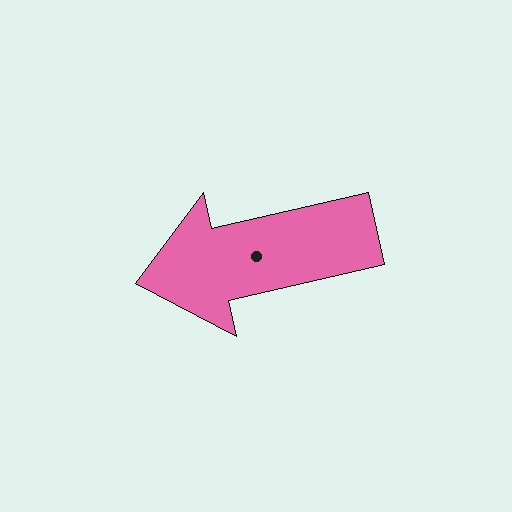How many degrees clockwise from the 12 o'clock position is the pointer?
Approximately 257 degrees.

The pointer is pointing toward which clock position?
Roughly 9 o'clock.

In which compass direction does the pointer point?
West.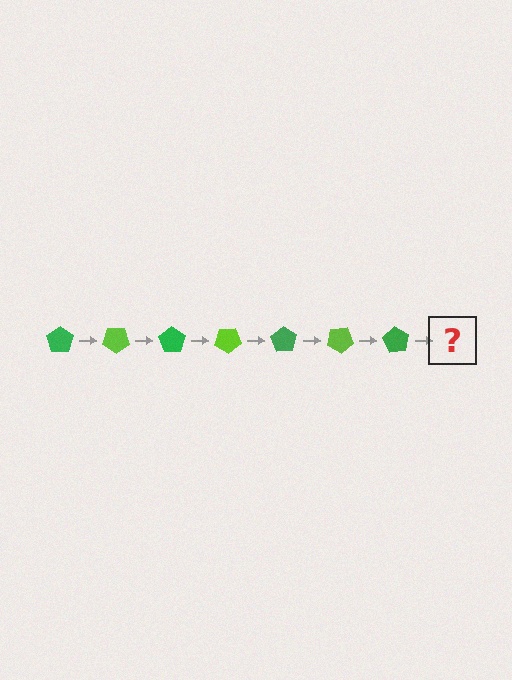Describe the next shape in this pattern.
It should be a lime pentagon, rotated 245 degrees from the start.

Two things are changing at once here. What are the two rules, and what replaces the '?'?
The two rules are that it rotates 35 degrees each step and the color cycles through green and lime. The '?' should be a lime pentagon, rotated 245 degrees from the start.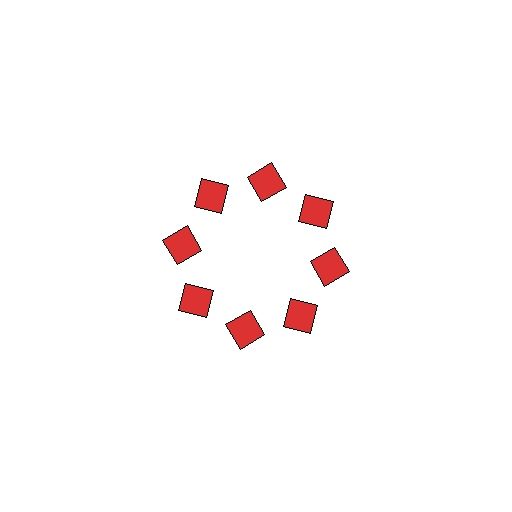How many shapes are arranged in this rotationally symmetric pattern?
There are 8 shapes, arranged in 8 groups of 1.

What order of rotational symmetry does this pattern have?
This pattern has 8-fold rotational symmetry.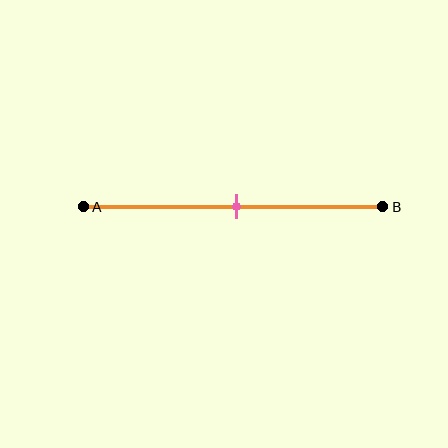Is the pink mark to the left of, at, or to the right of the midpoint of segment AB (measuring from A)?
The pink mark is approximately at the midpoint of segment AB.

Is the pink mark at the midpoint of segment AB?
Yes, the mark is approximately at the midpoint.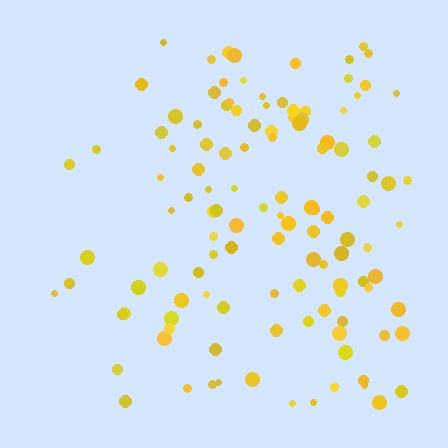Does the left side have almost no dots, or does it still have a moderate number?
Still a moderate number, just noticeably fewer than the right.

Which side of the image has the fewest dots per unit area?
The left.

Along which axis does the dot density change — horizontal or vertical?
Horizontal.